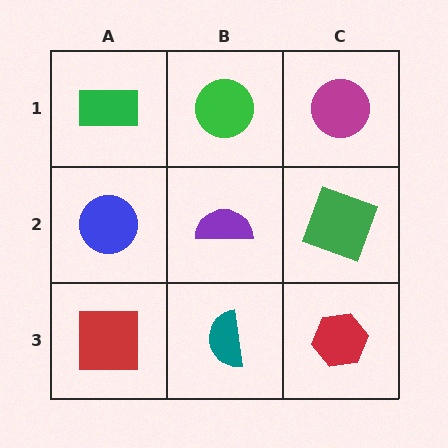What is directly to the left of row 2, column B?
A blue circle.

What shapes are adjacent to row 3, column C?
A green square (row 2, column C), a teal semicircle (row 3, column B).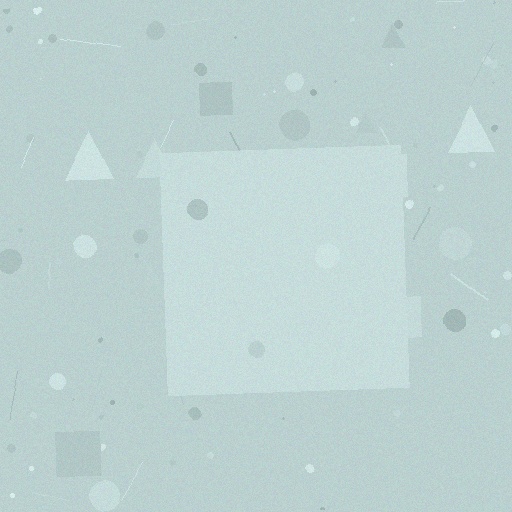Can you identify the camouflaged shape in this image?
The camouflaged shape is a square.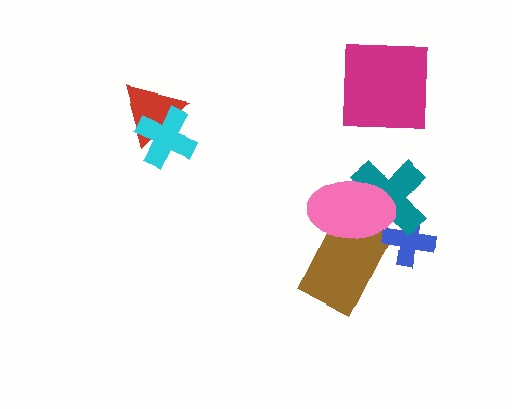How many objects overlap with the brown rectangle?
3 objects overlap with the brown rectangle.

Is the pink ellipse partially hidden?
No, no other shape covers it.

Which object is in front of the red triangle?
The cyan cross is in front of the red triangle.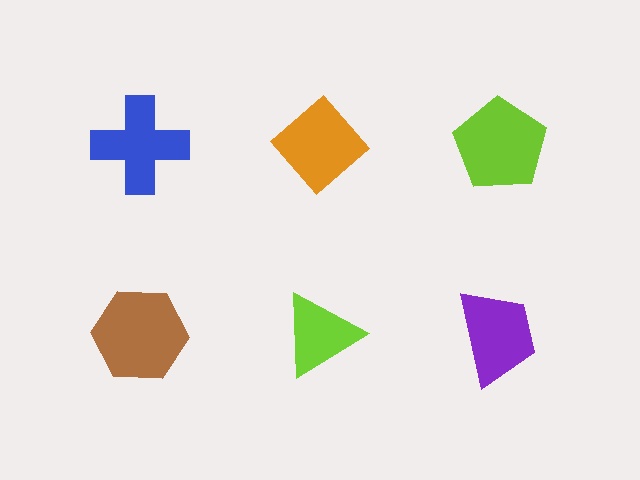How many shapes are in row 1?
3 shapes.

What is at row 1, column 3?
A lime pentagon.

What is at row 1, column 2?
An orange diamond.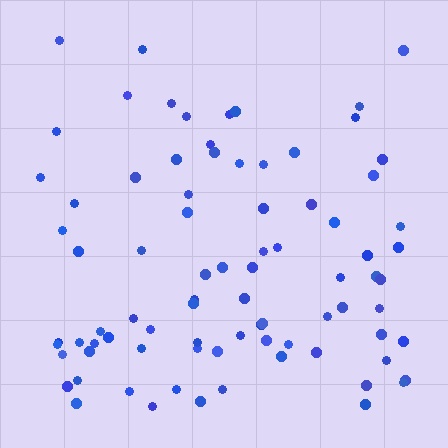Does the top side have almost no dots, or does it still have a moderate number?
Still a moderate number, just noticeably fewer than the bottom.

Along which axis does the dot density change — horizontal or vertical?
Vertical.